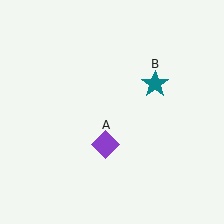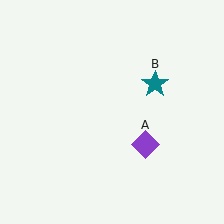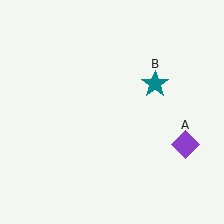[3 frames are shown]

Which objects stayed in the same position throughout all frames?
Teal star (object B) remained stationary.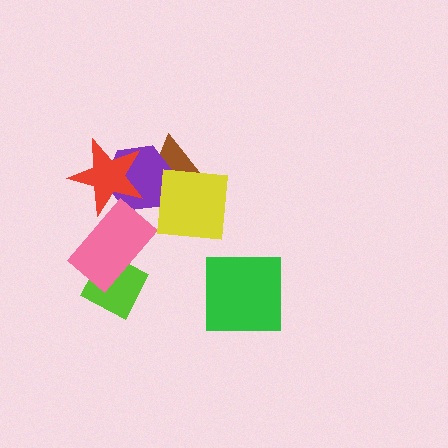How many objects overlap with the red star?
3 objects overlap with the red star.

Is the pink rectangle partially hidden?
Yes, it is partially covered by another shape.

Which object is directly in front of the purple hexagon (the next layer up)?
The red star is directly in front of the purple hexagon.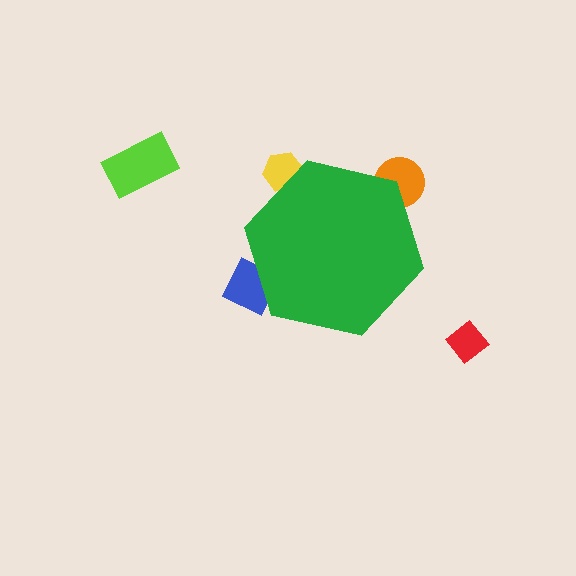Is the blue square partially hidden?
Yes, the blue square is partially hidden behind the green hexagon.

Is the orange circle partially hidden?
Yes, the orange circle is partially hidden behind the green hexagon.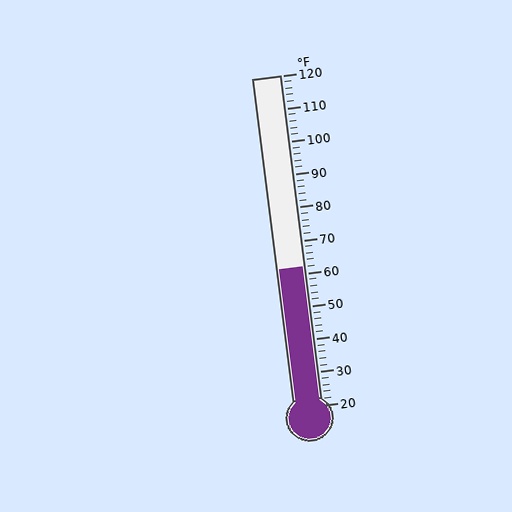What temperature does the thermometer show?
The thermometer shows approximately 62°F.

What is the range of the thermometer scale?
The thermometer scale ranges from 20°F to 120°F.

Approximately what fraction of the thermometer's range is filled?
The thermometer is filled to approximately 40% of its range.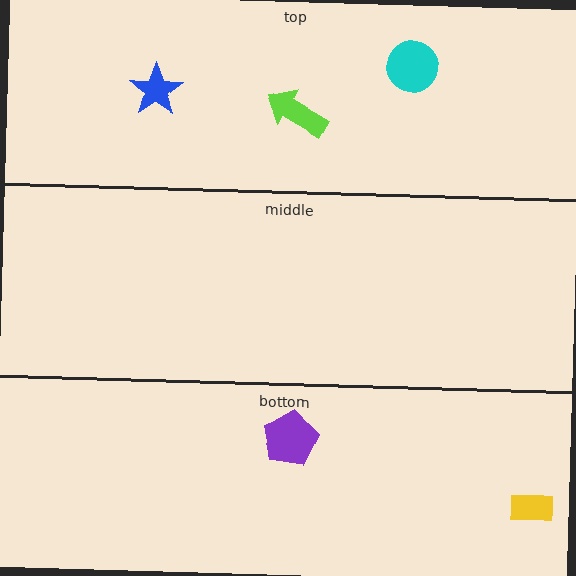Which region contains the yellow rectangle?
The bottom region.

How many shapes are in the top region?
3.